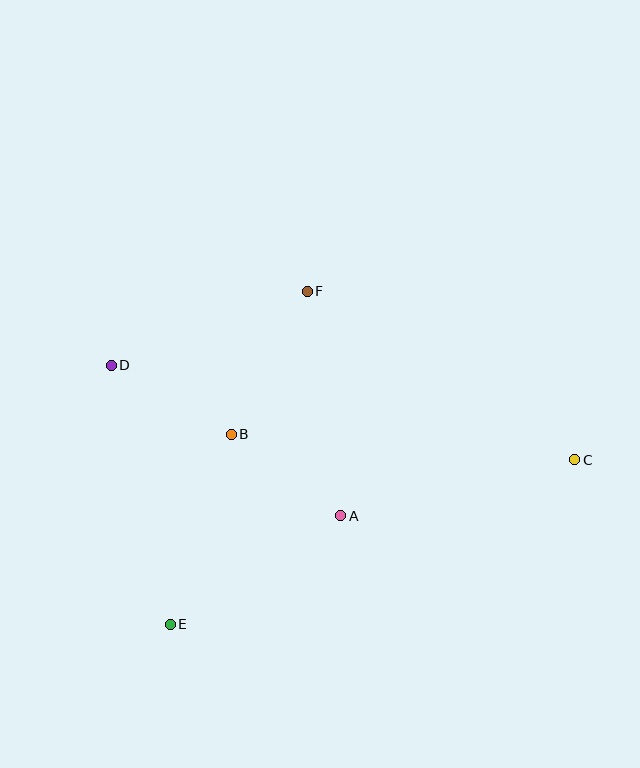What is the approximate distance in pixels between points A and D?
The distance between A and D is approximately 274 pixels.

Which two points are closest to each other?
Points A and B are closest to each other.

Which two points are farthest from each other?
Points C and D are farthest from each other.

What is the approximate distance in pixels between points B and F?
The distance between B and F is approximately 162 pixels.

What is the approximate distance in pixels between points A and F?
The distance between A and F is approximately 227 pixels.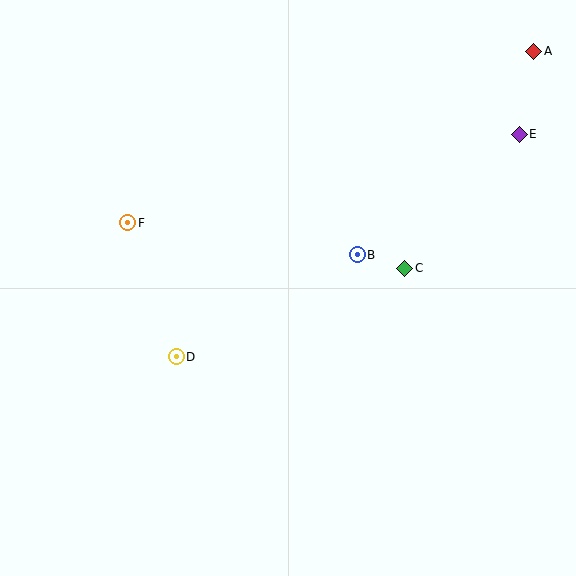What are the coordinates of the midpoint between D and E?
The midpoint between D and E is at (348, 245).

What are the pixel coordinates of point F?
Point F is at (128, 223).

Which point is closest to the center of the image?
Point B at (357, 255) is closest to the center.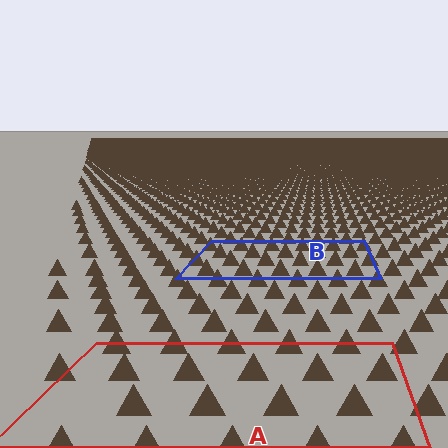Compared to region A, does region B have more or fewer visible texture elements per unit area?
Region B has more texture elements per unit area — they are packed more densely because it is farther away.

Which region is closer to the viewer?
Region A is closer. The texture elements there are larger and more spread out.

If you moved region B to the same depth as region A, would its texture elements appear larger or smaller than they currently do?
They would appear larger. At a closer depth, the same texture elements are projected at a bigger on-screen size.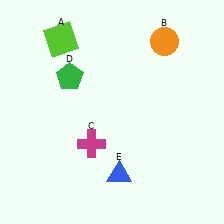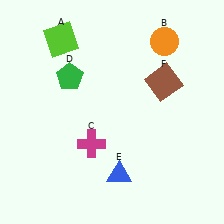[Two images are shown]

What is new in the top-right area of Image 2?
A brown square (F) was added in the top-right area of Image 2.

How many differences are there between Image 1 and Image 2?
There is 1 difference between the two images.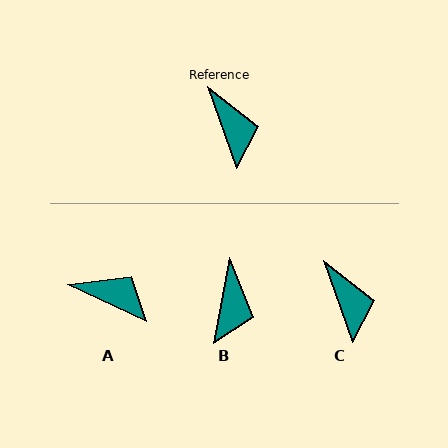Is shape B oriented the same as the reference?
No, it is off by about 30 degrees.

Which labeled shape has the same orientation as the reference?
C.